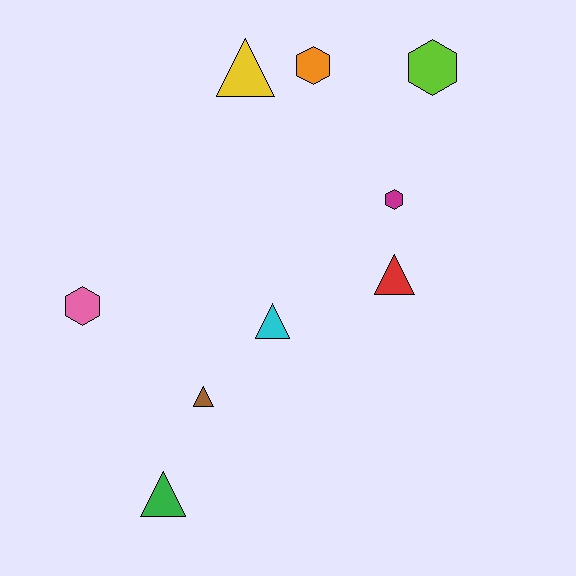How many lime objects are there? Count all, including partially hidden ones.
There is 1 lime object.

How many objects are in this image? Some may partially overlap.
There are 9 objects.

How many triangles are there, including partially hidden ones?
There are 5 triangles.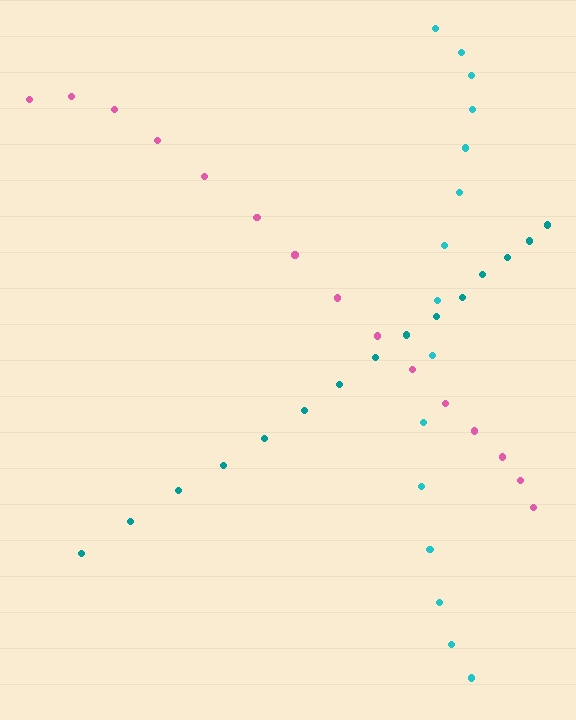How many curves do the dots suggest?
There are 3 distinct paths.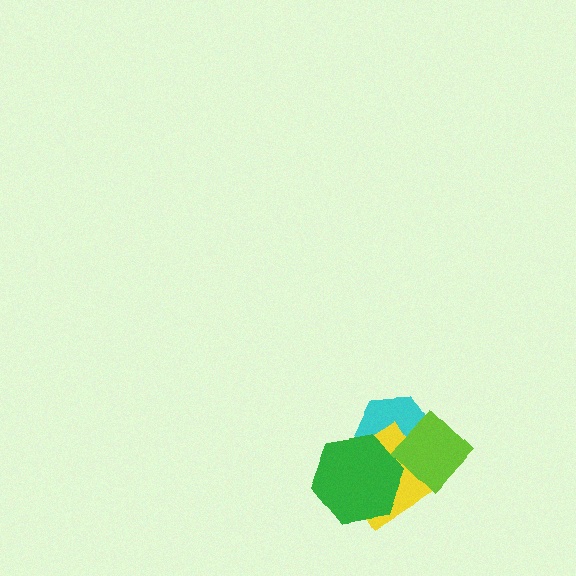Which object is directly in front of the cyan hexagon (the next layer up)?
The yellow diamond is directly in front of the cyan hexagon.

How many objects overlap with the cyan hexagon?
3 objects overlap with the cyan hexagon.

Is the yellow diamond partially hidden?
Yes, it is partially covered by another shape.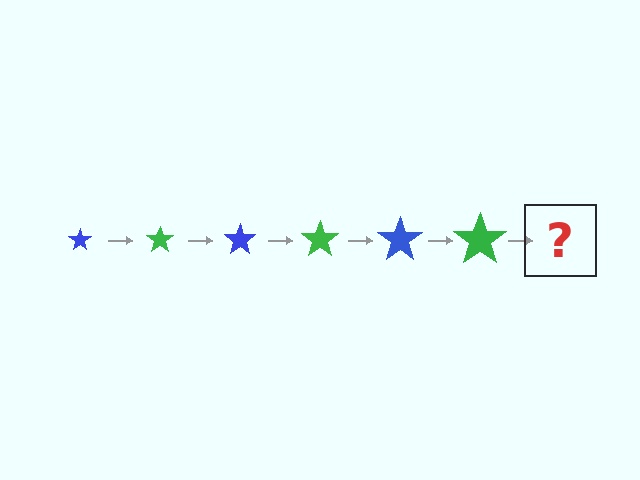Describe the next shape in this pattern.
It should be a blue star, larger than the previous one.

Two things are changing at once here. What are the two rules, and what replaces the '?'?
The two rules are that the star grows larger each step and the color cycles through blue and green. The '?' should be a blue star, larger than the previous one.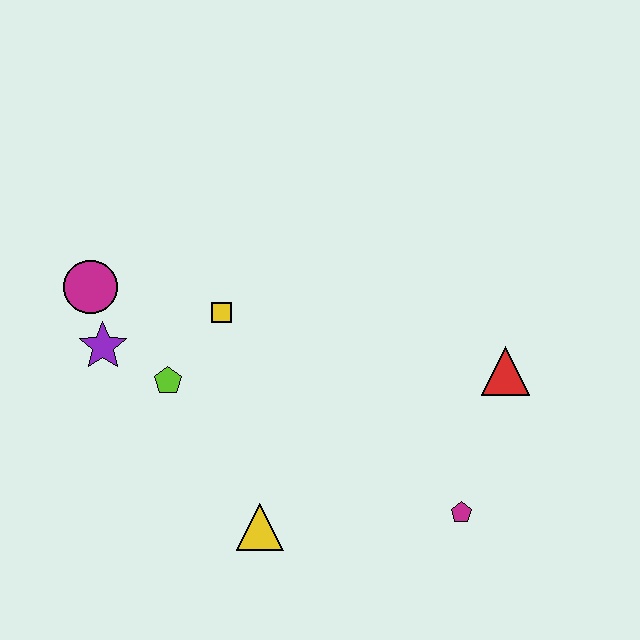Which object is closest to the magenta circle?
The purple star is closest to the magenta circle.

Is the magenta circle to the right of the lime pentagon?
No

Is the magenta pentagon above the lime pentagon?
No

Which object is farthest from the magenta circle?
The magenta pentagon is farthest from the magenta circle.